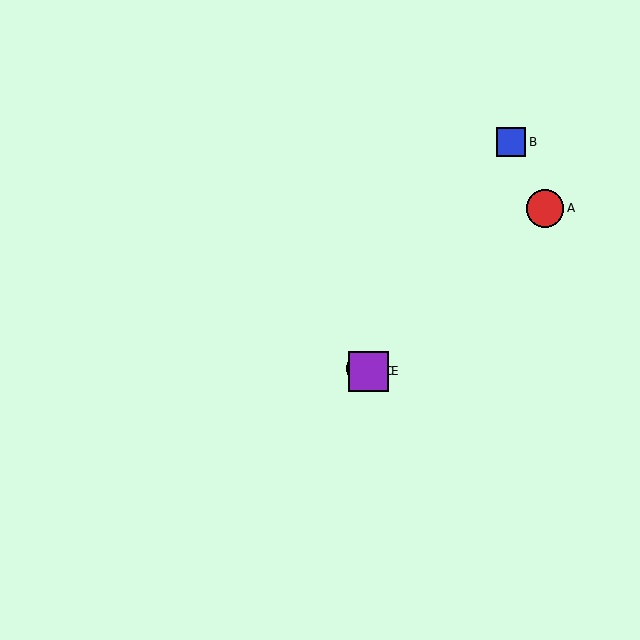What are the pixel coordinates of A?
Object A is at (545, 208).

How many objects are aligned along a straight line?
3 objects (C, D, E) are aligned along a straight line.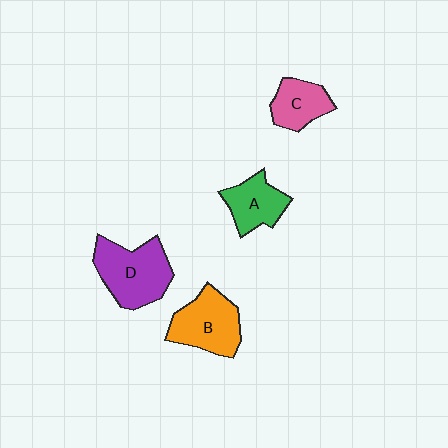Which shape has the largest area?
Shape D (purple).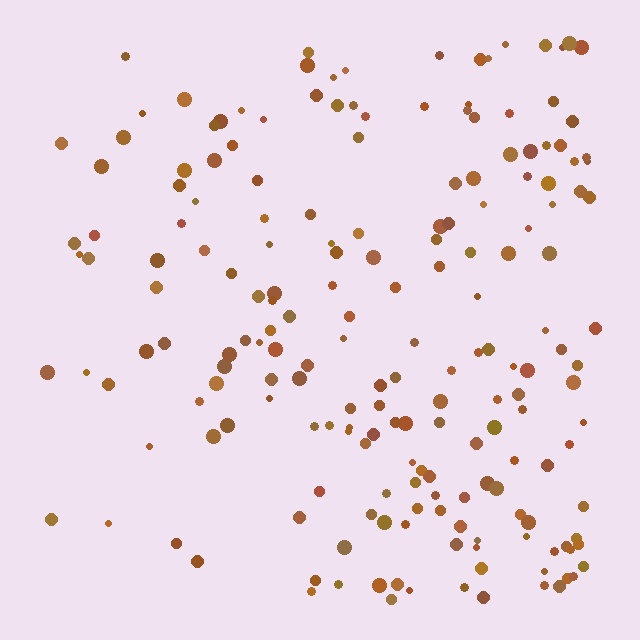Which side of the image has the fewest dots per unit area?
The left.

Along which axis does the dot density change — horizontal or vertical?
Horizontal.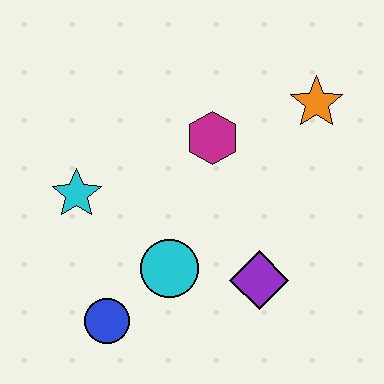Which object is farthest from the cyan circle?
The orange star is farthest from the cyan circle.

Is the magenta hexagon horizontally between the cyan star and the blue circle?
No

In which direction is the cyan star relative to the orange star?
The cyan star is to the left of the orange star.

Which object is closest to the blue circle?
The cyan circle is closest to the blue circle.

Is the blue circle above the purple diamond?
No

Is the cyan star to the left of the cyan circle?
Yes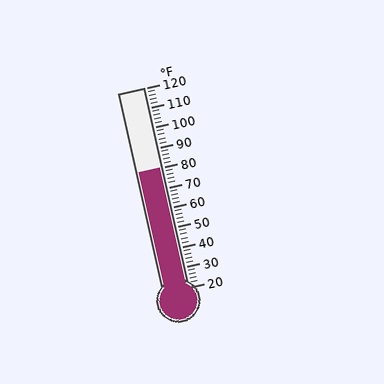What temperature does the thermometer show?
The thermometer shows approximately 80°F.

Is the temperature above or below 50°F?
The temperature is above 50°F.